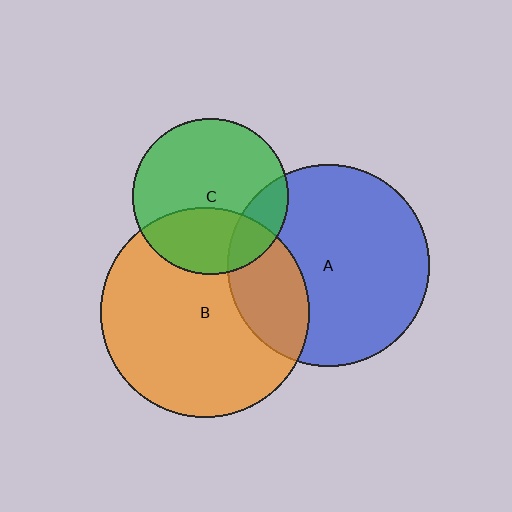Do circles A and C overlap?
Yes.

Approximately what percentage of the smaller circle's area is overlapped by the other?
Approximately 15%.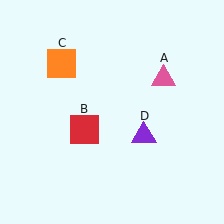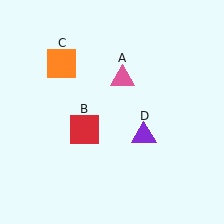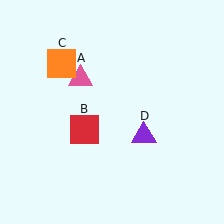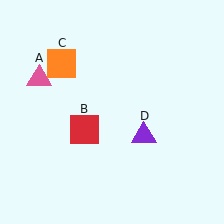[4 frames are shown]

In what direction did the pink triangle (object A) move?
The pink triangle (object A) moved left.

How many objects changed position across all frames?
1 object changed position: pink triangle (object A).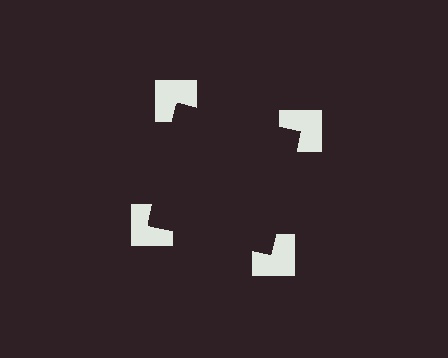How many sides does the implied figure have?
4 sides.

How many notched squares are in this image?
There are 4 — one at each vertex of the illusory square.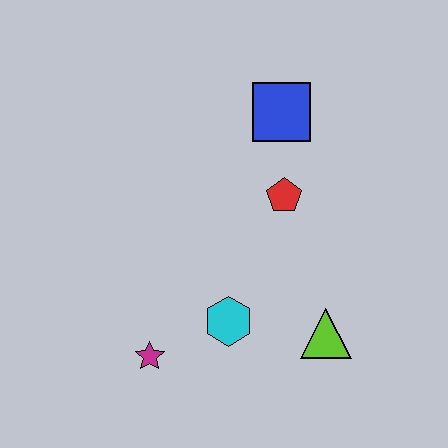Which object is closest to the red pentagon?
The blue square is closest to the red pentagon.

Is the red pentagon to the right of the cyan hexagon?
Yes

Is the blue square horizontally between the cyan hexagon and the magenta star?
No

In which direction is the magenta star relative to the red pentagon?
The magenta star is below the red pentagon.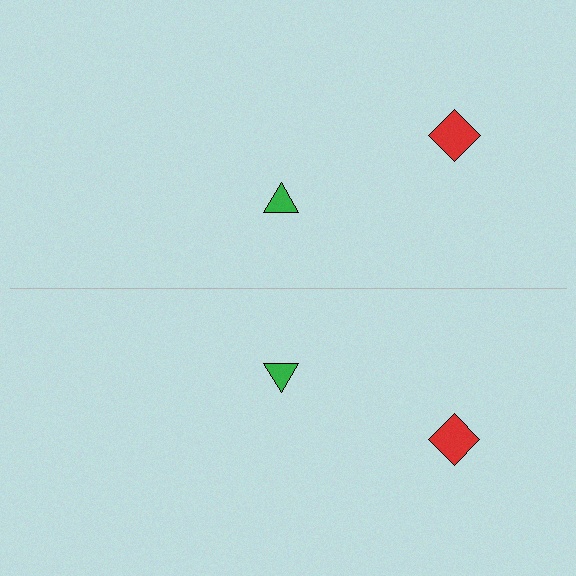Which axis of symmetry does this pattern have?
The pattern has a horizontal axis of symmetry running through the center of the image.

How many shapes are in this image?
There are 4 shapes in this image.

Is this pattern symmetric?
Yes, this pattern has bilateral (reflection) symmetry.